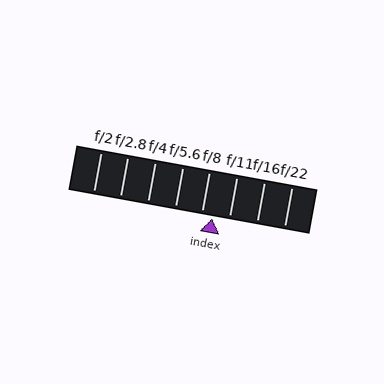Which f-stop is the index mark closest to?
The index mark is closest to f/8.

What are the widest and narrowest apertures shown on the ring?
The widest aperture shown is f/2 and the narrowest is f/22.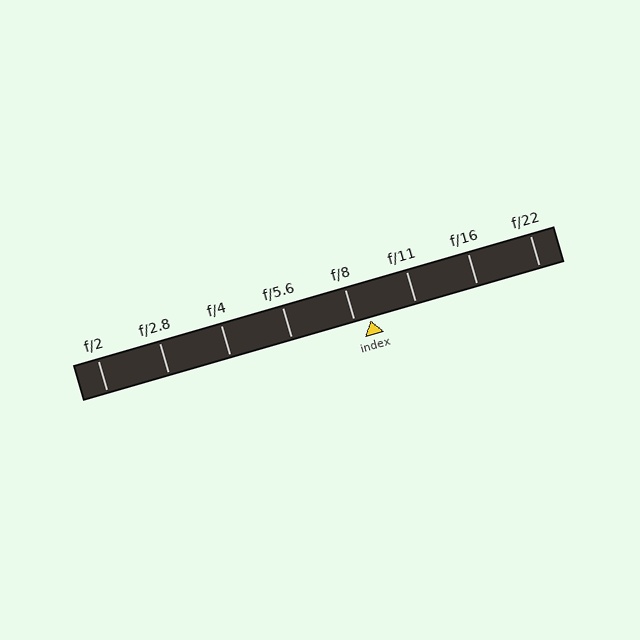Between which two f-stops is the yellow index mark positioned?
The index mark is between f/8 and f/11.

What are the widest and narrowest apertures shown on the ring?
The widest aperture shown is f/2 and the narrowest is f/22.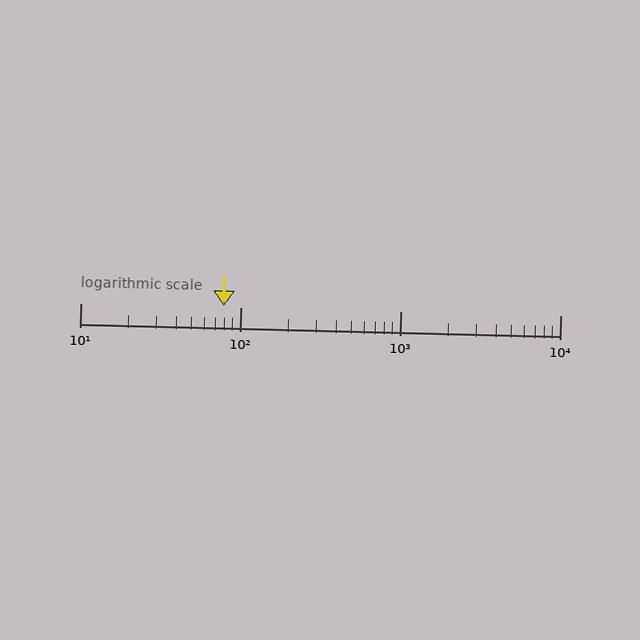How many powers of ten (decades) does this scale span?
The scale spans 3 decades, from 10 to 10000.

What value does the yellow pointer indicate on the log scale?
The pointer indicates approximately 79.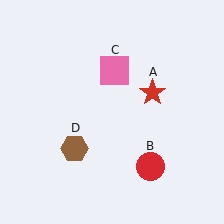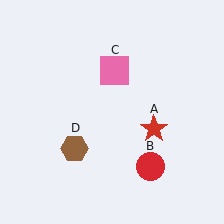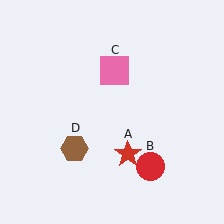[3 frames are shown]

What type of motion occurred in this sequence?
The red star (object A) rotated clockwise around the center of the scene.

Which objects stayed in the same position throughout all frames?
Red circle (object B) and pink square (object C) and brown hexagon (object D) remained stationary.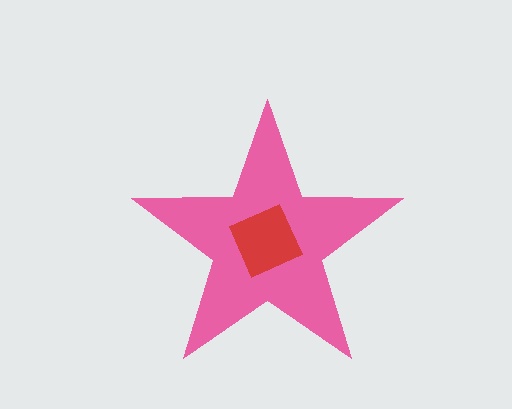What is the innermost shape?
The red diamond.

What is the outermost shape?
The pink star.